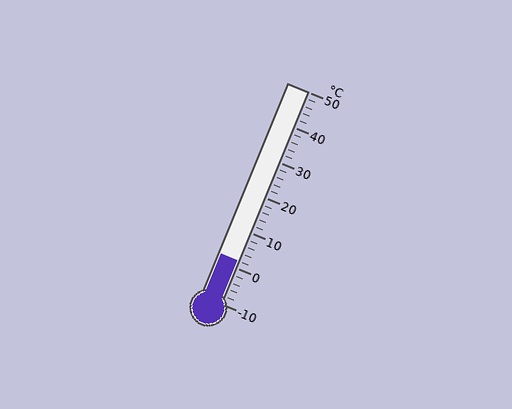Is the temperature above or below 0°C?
The temperature is above 0°C.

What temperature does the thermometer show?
The thermometer shows approximately 2°C.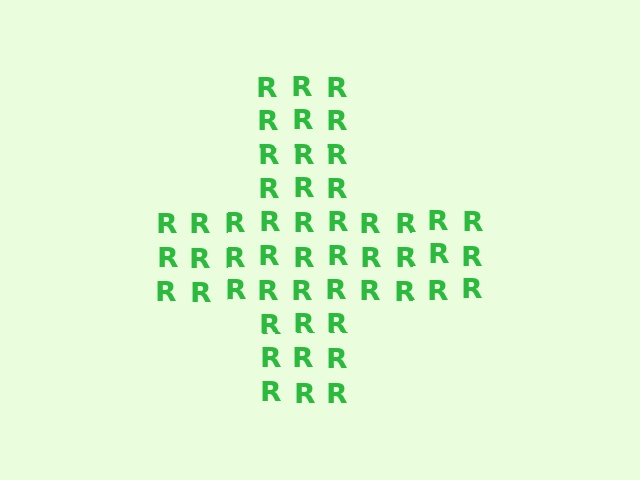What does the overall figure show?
The overall figure shows a cross.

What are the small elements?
The small elements are letter R's.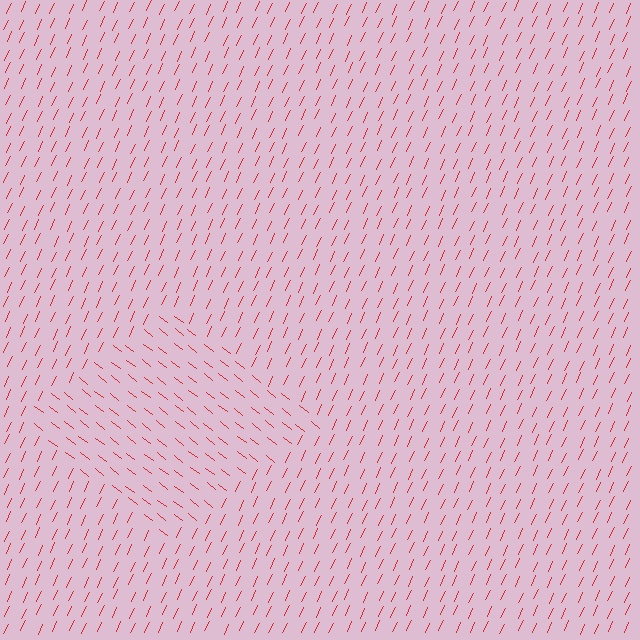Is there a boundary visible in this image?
Yes, there is a texture boundary formed by a change in line orientation.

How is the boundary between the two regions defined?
The boundary is defined purely by a change in line orientation (approximately 77 degrees difference). All lines are the same color and thickness.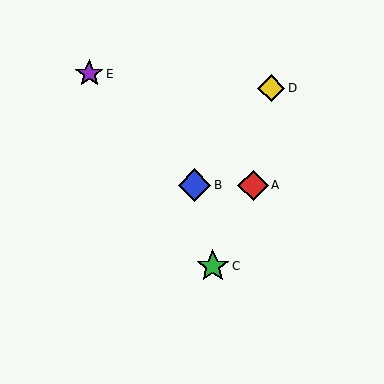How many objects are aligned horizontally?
2 objects (A, B) are aligned horizontally.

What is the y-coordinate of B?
Object B is at y≈185.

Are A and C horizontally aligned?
No, A is at y≈185 and C is at y≈266.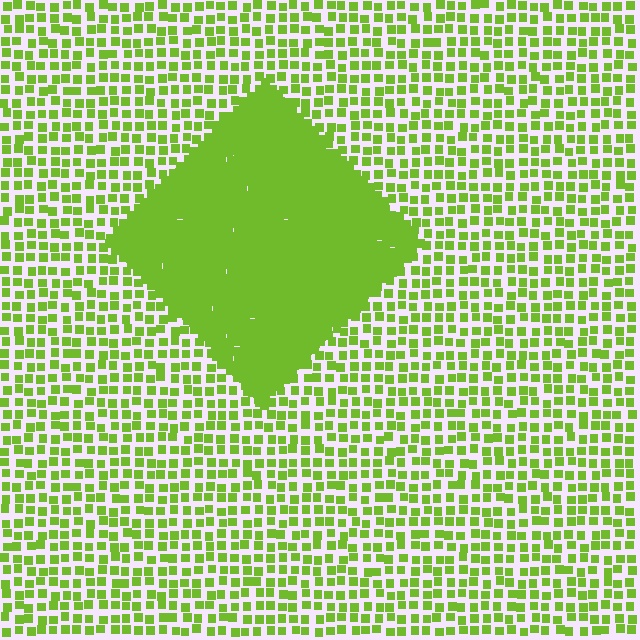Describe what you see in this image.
The image contains small lime elements arranged at two different densities. A diamond-shaped region is visible where the elements are more densely packed than the surrounding area.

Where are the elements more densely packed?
The elements are more densely packed inside the diamond boundary.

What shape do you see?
I see a diamond.